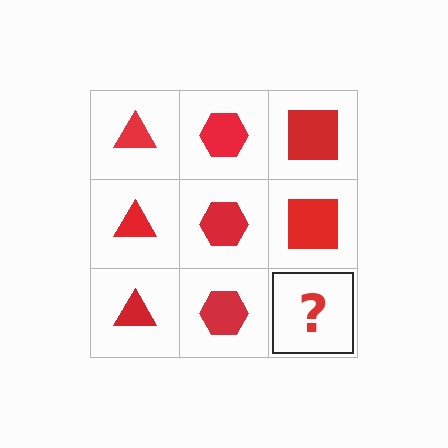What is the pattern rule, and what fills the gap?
The rule is that each column has a consistent shape. The gap should be filled with a red square.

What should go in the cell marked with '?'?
The missing cell should contain a red square.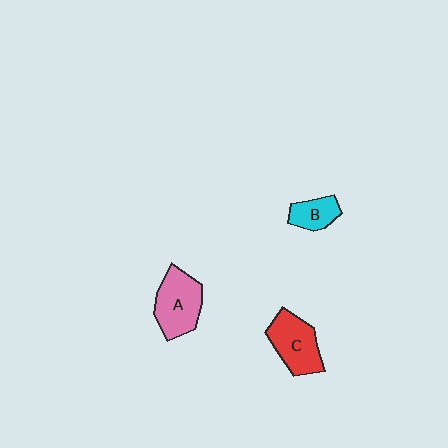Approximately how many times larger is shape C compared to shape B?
Approximately 1.8 times.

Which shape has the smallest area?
Shape B (cyan).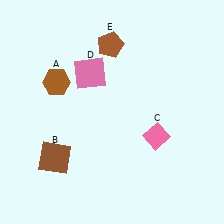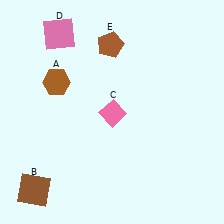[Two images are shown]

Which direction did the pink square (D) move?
The pink square (D) moved up.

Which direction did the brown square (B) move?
The brown square (B) moved down.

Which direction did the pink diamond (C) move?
The pink diamond (C) moved left.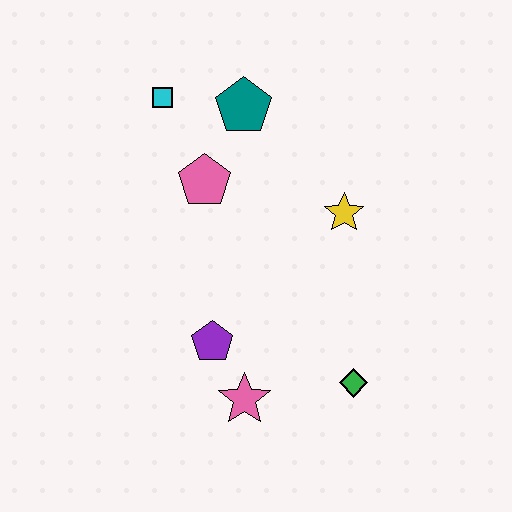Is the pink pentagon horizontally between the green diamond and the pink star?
No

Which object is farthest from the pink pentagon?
The green diamond is farthest from the pink pentagon.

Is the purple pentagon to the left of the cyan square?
No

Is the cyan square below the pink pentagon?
No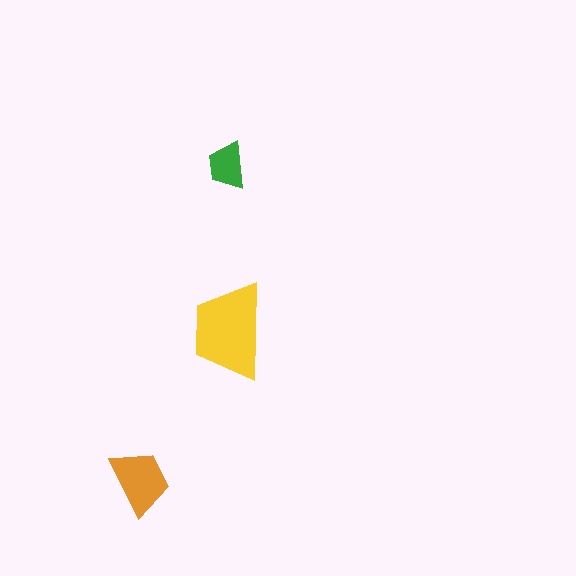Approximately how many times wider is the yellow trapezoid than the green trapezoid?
About 2 times wider.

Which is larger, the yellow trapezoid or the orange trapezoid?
The yellow one.